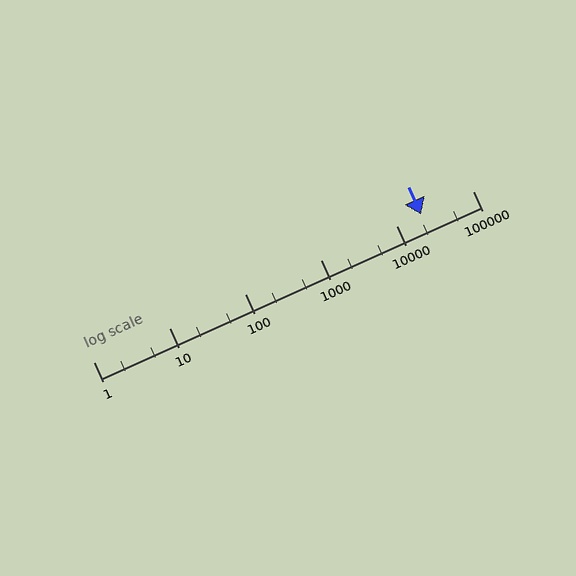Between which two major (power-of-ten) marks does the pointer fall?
The pointer is between 10000 and 100000.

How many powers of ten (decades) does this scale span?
The scale spans 5 decades, from 1 to 100000.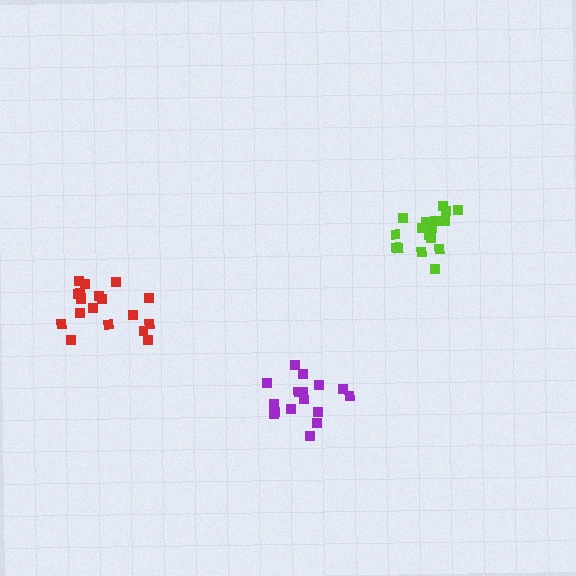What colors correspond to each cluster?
The clusters are colored: purple, red, lime.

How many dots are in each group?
Group 1: 16 dots, Group 2: 19 dots, Group 3: 17 dots (52 total).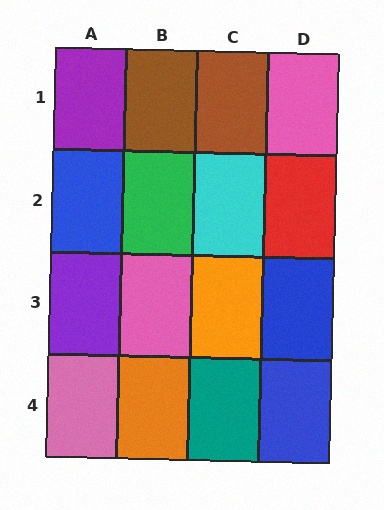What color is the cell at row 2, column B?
Green.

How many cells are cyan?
1 cell is cyan.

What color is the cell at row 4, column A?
Pink.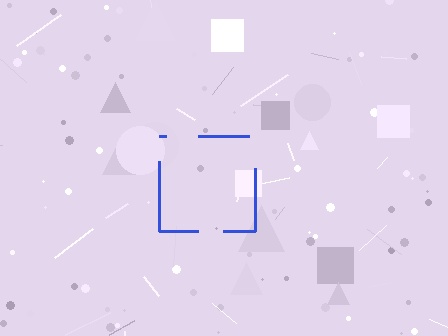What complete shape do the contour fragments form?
The contour fragments form a square.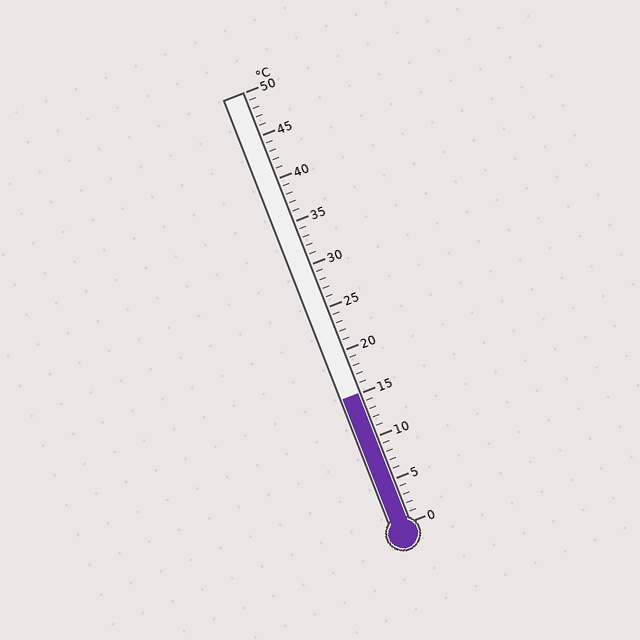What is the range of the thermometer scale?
The thermometer scale ranges from 0°C to 50°C.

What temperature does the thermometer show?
The thermometer shows approximately 15°C.